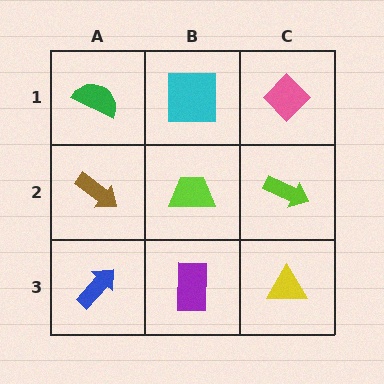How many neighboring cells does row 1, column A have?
2.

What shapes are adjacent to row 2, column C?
A pink diamond (row 1, column C), a yellow triangle (row 3, column C), a lime trapezoid (row 2, column B).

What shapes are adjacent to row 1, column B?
A lime trapezoid (row 2, column B), a green semicircle (row 1, column A), a pink diamond (row 1, column C).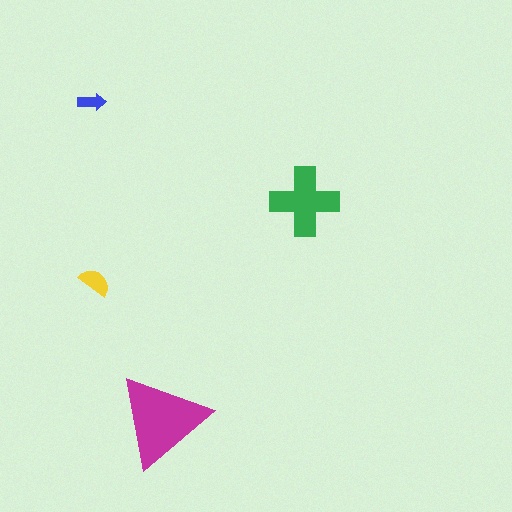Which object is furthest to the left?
The blue arrow is leftmost.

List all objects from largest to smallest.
The magenta triangle, the green cross, the yellow semicircle, the blue arrow.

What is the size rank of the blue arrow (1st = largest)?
4th.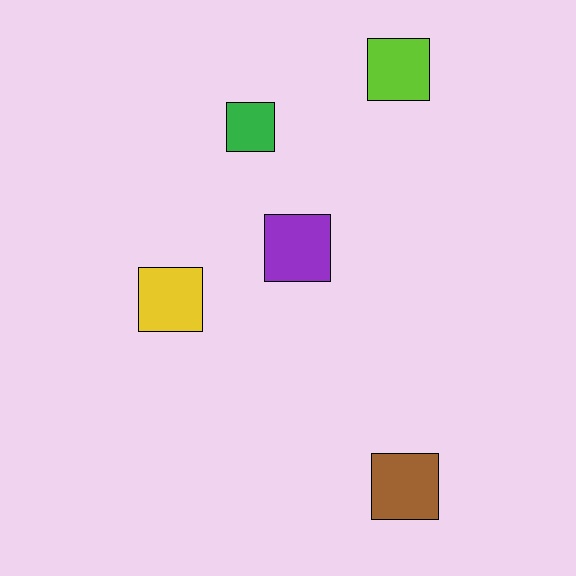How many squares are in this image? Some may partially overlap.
There are 5 squares.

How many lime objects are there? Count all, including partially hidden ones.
There is 1 lime object.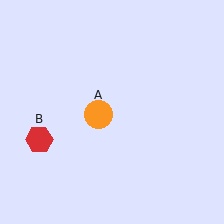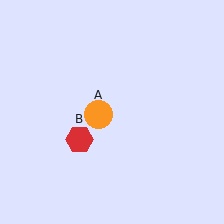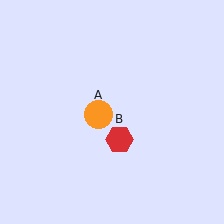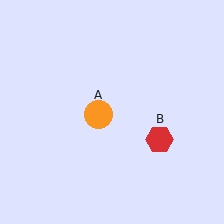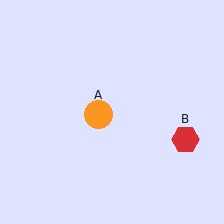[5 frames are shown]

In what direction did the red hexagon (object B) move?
The red hexagon (object B) moved right.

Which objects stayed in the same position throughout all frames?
Orange circle (object A) remained stationary.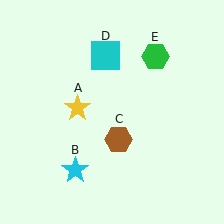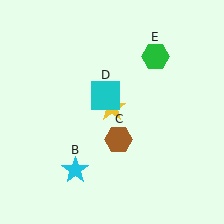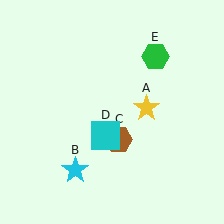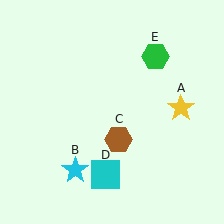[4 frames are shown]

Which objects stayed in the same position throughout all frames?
Cyan star (object B) and brown hexagon (object C) and green hexagon (object E) remained stationary.